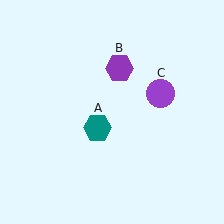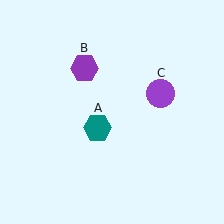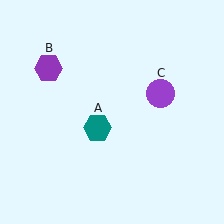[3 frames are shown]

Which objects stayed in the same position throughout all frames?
Teal hexagon (object A) and purple circle (object C) remained stationary.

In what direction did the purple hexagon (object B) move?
The purple hexagon (object B) moved left.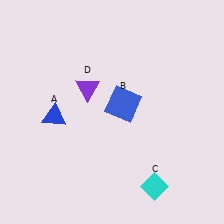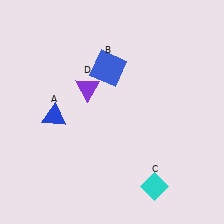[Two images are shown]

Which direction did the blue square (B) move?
The blue square (B) moved up.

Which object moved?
The blue square (B) moved up.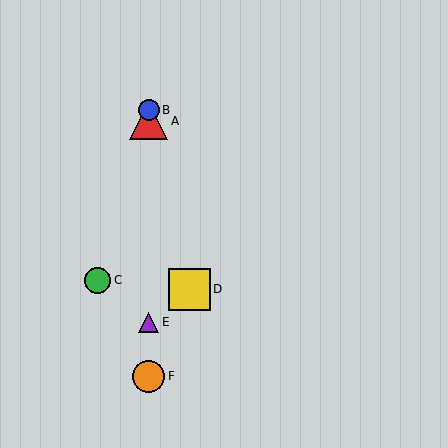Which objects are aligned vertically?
Objects A, B, E, F are aligned vertically.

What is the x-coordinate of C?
Object C is at x≈98.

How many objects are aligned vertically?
4 objects (A, B, E, F) are aligned vertically.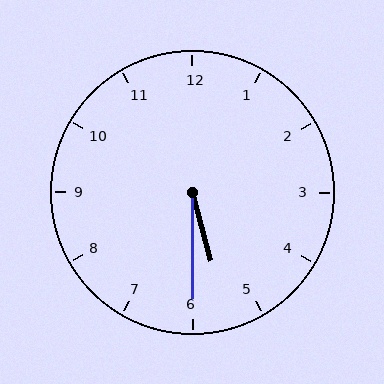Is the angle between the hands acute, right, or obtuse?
It is acute.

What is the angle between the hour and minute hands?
Approximately 15 degrees.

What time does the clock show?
5:30.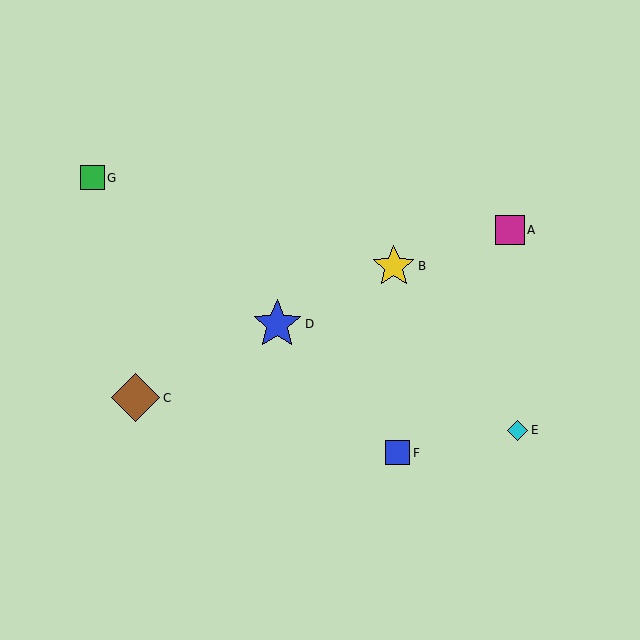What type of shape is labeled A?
Shape A is a magenta square.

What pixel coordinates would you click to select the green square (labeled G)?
Click at (92, 178) to select the green square G.